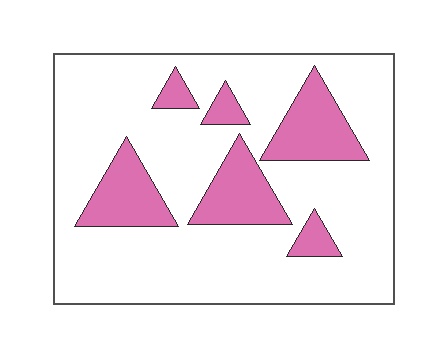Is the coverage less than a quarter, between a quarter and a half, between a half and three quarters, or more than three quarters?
Less than a quarter.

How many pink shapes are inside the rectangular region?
6.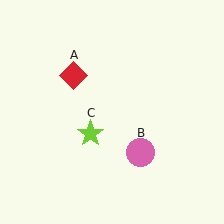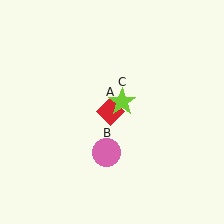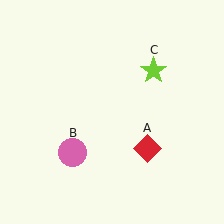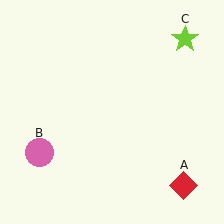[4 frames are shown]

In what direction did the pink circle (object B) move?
The pink circle (object B) moved left.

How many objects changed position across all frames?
3 objects changed position: red diamond (object A), pink circle (object B), lime star (object C).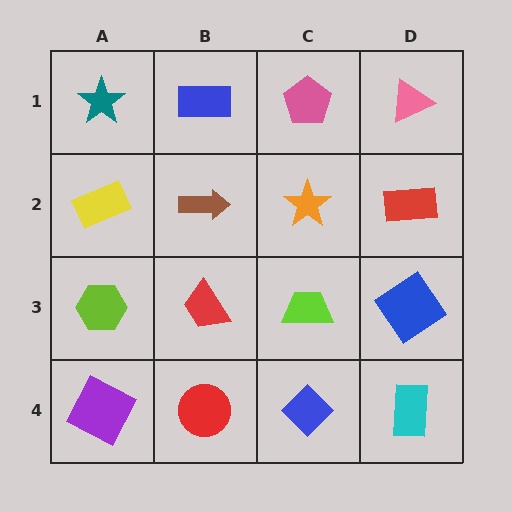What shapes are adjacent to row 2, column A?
A teal star (row 1, column A), a lime hexagon (row 3, column A), a brown arrow (row 2, column B).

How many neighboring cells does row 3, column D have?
3.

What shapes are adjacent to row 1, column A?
A yellow rectangle (row 2, column A), a blue rectangle (row 1, column B).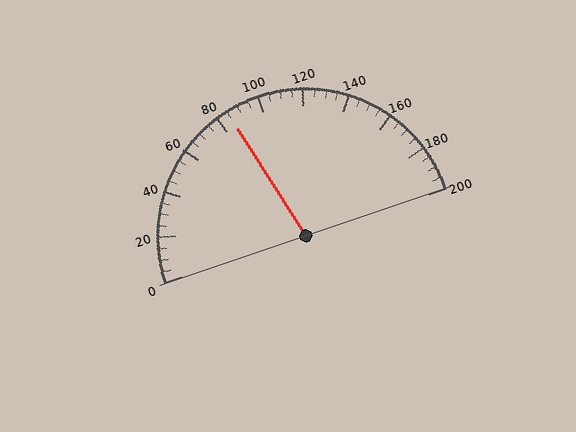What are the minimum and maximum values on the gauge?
The gauge ranges from 0 to 200.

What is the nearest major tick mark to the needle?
The nearest major tick mark is 80.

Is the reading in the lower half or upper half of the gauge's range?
The reading is in the lower half of the range (0 to 200).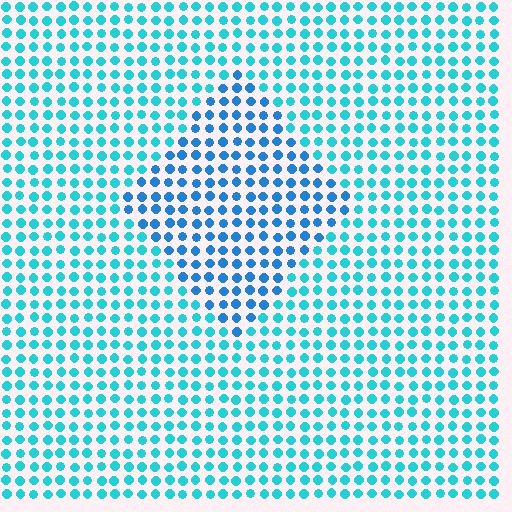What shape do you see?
I see a diamond.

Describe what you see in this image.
The image is filled with small cyan elements in a uniform arrangement. A diamond-shaped region is visible where the elements are tinted to a slightly different hue, forming a subtle color boundary.